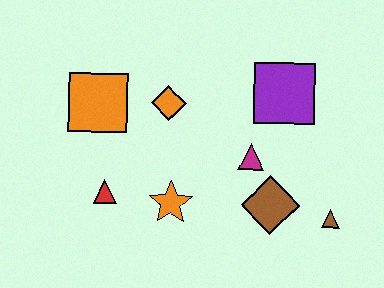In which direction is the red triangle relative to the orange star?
The red triangle is to the left of the orange star.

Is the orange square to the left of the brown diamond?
Yes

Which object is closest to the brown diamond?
The magenta triangle is closest to the brown diamond.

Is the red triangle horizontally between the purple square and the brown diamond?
No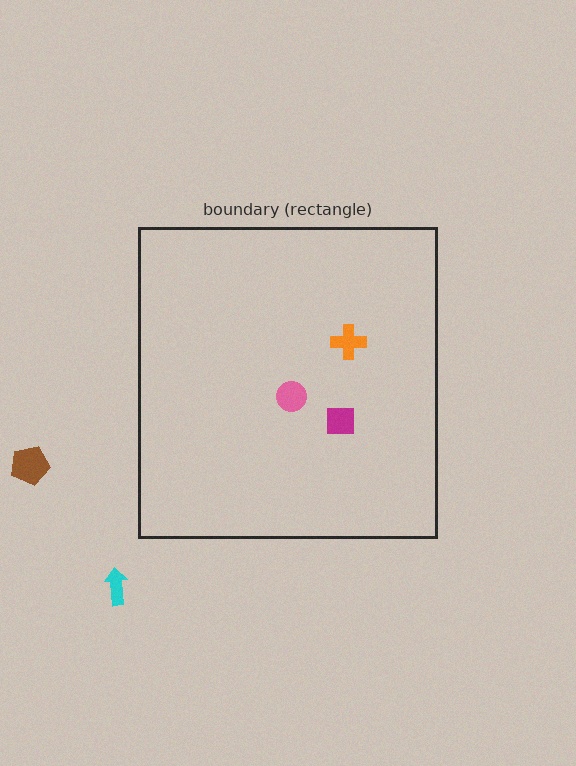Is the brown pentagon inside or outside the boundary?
Outside.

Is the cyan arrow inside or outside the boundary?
Outside.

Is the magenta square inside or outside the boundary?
Inside.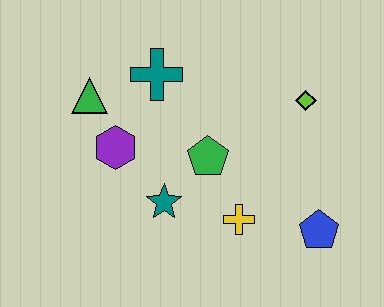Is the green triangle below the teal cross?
Yes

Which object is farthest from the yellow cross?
The green triangle is farthest from the yellow cross.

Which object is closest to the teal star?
The green pentagon is closest to the teal star.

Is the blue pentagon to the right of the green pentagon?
Yes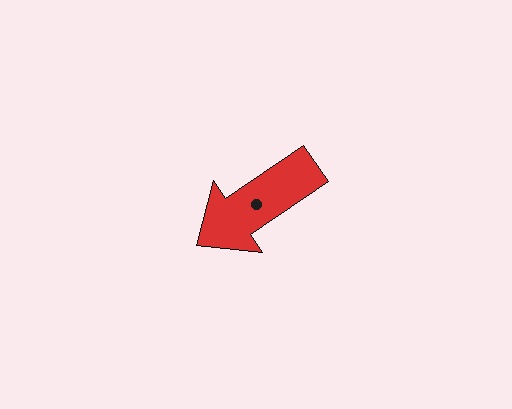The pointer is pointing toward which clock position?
Roughly 8 o'clock.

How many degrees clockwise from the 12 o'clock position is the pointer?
Approximately 235 degrees.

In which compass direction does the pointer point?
Southwest.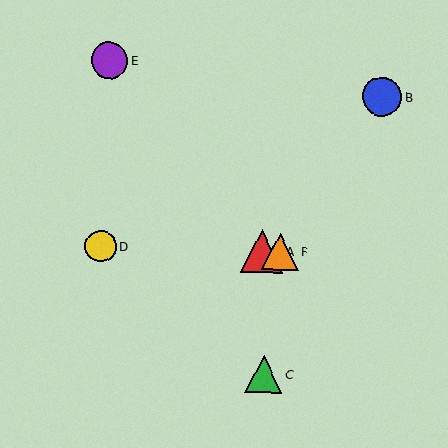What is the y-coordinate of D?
Object D is at y≈246.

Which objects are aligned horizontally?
Objects A, D, F are aligned horizontally.